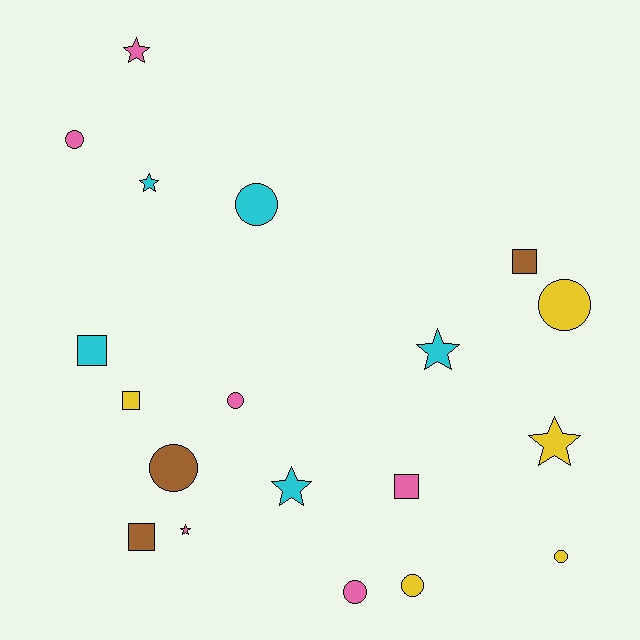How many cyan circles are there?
There is 1 cyan circle.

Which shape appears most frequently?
Circle, with 8 objects.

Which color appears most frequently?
Pink, with 6 objects.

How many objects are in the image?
There are 19 objects.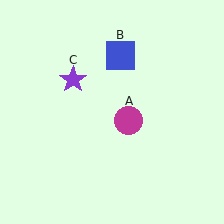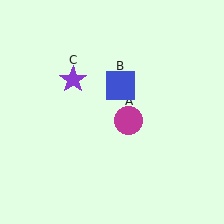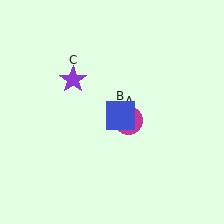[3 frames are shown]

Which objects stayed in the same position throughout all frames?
Magenta circle (object A) and purple star (object C) remained stationary.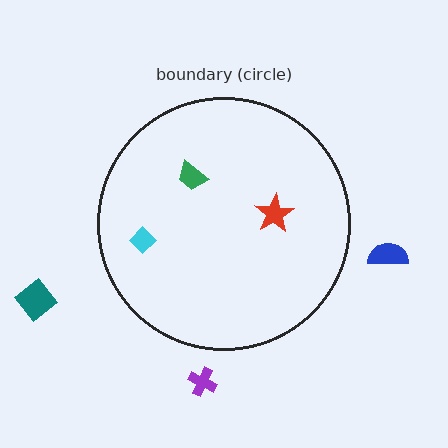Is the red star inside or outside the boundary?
Inside.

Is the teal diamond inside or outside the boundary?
Outside.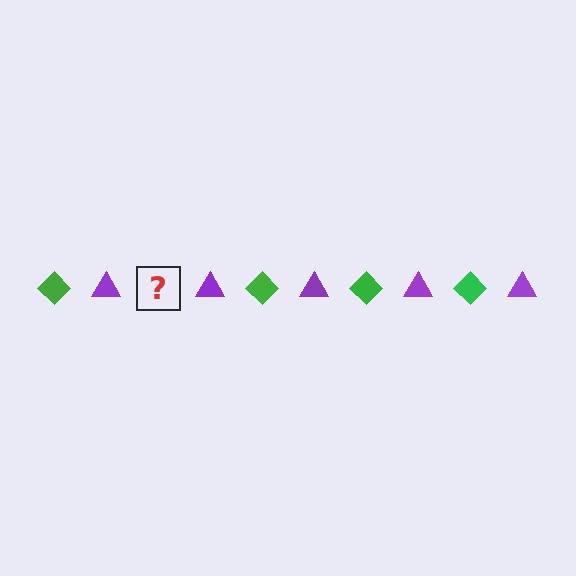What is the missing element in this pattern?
The missing element is a green diamond.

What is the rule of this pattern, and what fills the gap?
The rule is that the pattern alternates between green diamond and purple triangle. The gap should be filled with a green diamond.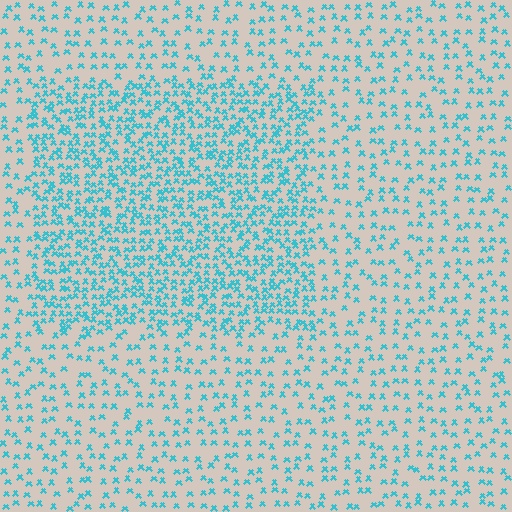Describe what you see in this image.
The image contains small cyan elements arranged at two different densities. A rectangle-shaped region is visible where the elements are more densely packed than the surrounding area.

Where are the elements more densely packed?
The elements are more densely packed inside the rectangle boundary.